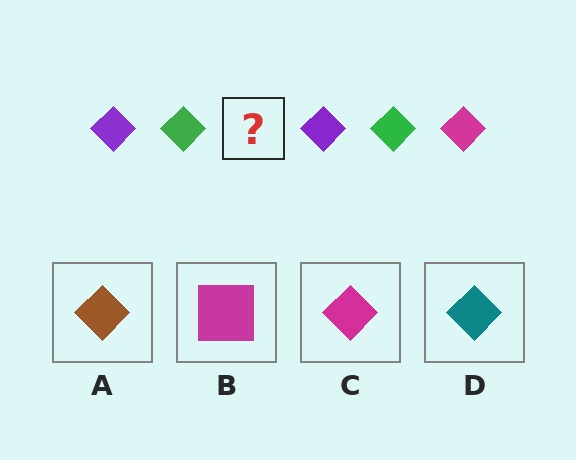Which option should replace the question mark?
Option C.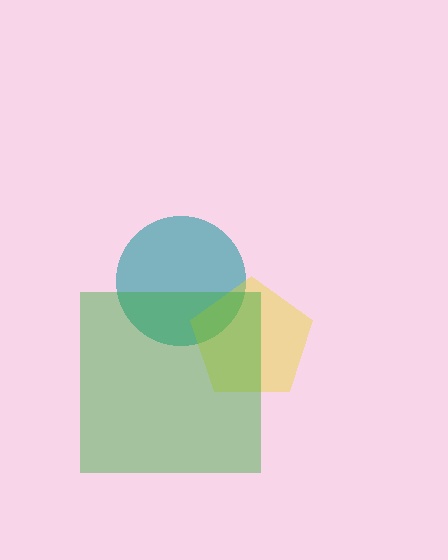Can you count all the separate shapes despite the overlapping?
Yes, there are 3 separate shapes.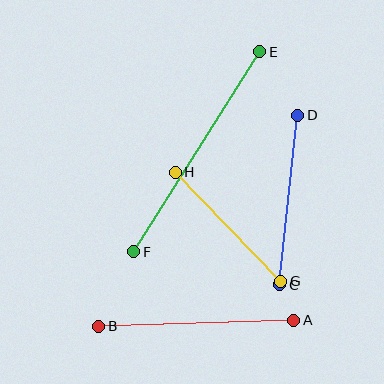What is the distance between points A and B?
The distance is approximately 195 pixels.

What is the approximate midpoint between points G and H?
The midpoint is at approximately (228, 227) pixels.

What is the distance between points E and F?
The distance is approximately 236 pixels.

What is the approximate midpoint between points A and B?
The midpoint is at approximately (196, 323) pixels.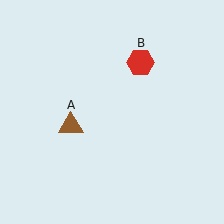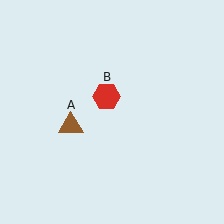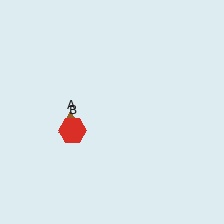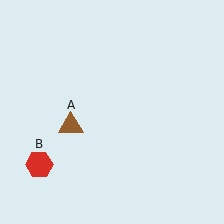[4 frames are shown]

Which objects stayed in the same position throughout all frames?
Brown triangle (object A) remained stationary.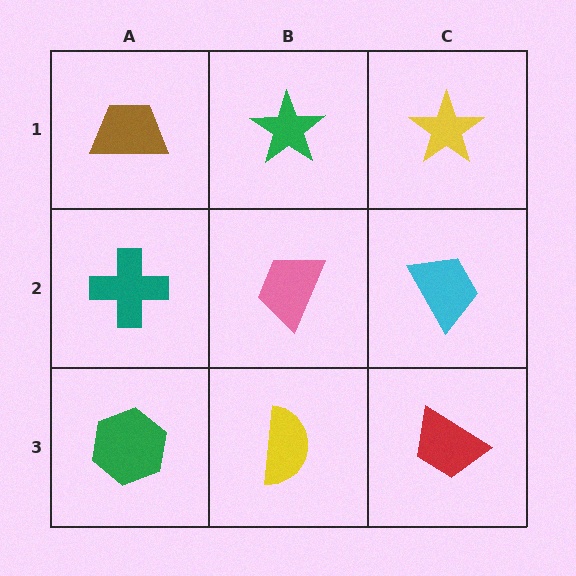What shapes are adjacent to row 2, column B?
A green star (row 1, column B), a yellow semicircle (row 3, column B), a teal cross (row 2, column A), a cyan trapezoid (row 2, column C).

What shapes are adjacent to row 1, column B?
A pink trapezoid (row 2, column B), a brown trapezoid (row 1, column A), a yellow star (row 1, column C).